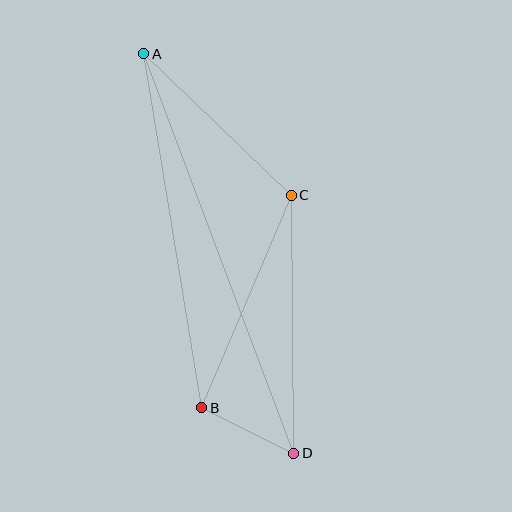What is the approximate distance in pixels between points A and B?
The distance between A and B is approximately 358 pixels.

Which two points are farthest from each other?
Points A and D are farthest from each other.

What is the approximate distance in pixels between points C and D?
The distance between C and D is approximately 258 pixels.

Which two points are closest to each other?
Points B and D are closest to each other.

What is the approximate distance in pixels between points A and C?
The distance between A and C is approximately 204 pixels.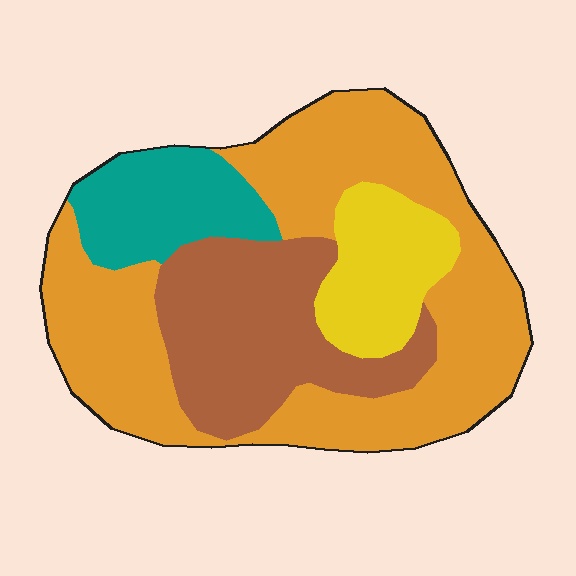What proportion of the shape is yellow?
Yellow takes up about one eighth (1/8) of the shape.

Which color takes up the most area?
Orange, at roughly 50%.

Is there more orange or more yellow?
Orange.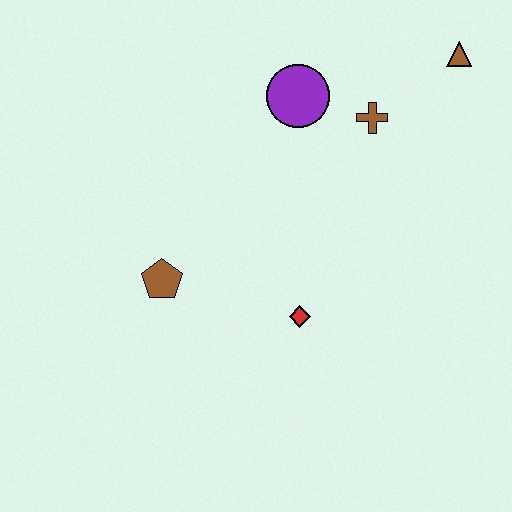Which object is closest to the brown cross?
The purple circle is closest to the brown cross.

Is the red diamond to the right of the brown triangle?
No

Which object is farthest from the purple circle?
The brown pentagon is farthest from the purple circle.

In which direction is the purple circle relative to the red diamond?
The purple circle is above the red diamond.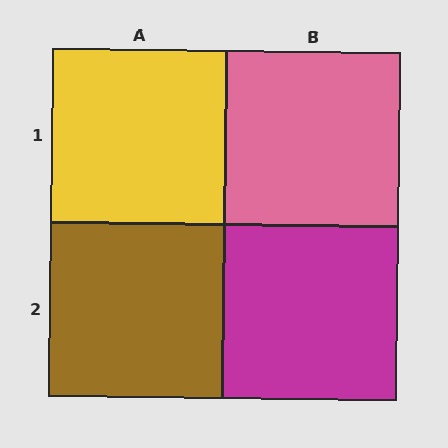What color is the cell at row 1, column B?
Pink.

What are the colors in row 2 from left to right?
Brown, magenta.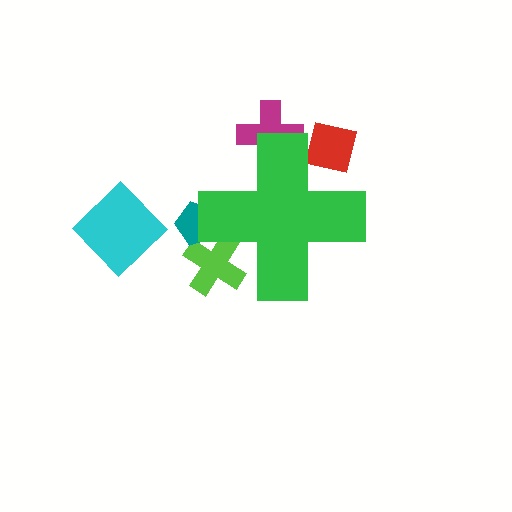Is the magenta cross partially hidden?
Yes, the magenta cross is partially hidden behind the green cross.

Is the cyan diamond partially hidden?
No, the cyan diamond is fully visible.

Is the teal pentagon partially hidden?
Yes, the teal pentagon is partially hidden behind the green cross.